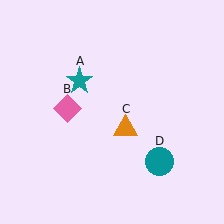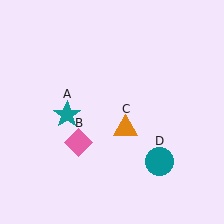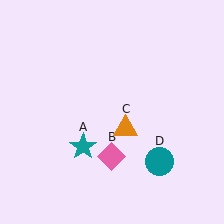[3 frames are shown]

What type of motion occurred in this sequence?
The teal star (object A), pink diamond (object B) rotated counterclockwise around the center of the scene.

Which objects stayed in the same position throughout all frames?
Orange triangle (object C) and teal circle (object D) remained stationary.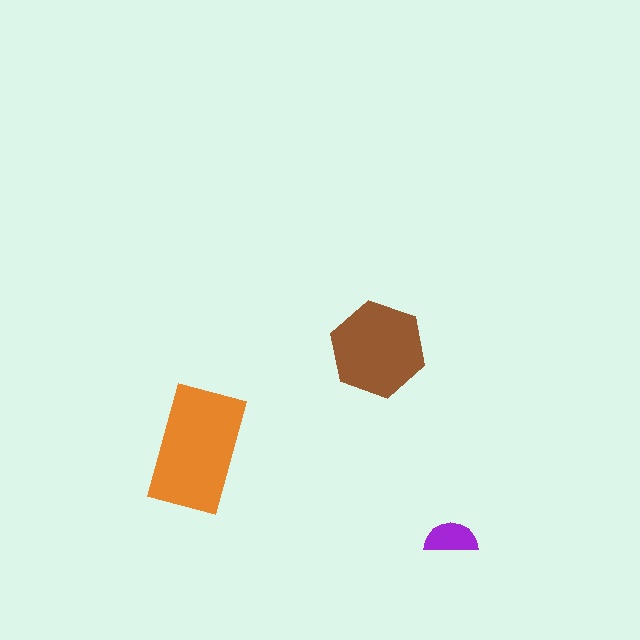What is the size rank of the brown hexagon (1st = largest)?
2nd.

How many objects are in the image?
There are 3 objects in the image.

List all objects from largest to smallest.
The orange rectangle, the brown hexagon, the purple semicircle.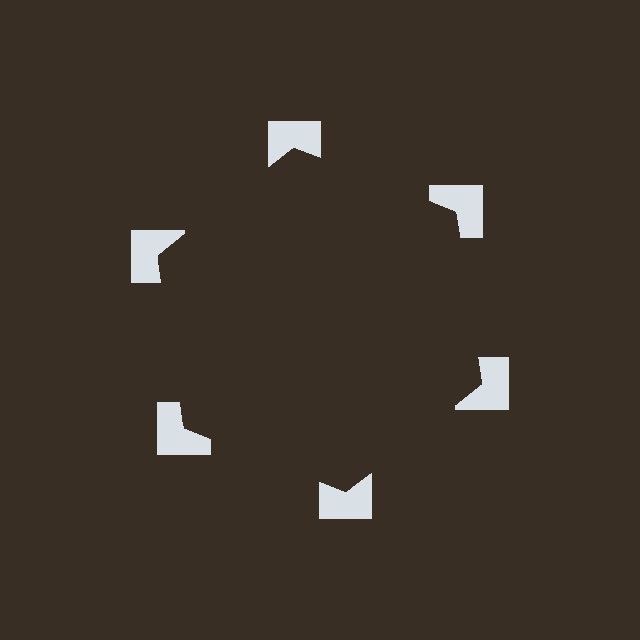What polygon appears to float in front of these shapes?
An illusory hexagon — its edges are inferred from the aligned wedge cuts in the notched squares, not physically drawn.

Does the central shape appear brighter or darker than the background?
It typically appears slightly darker than the background, even though no actual brightness change is drawn.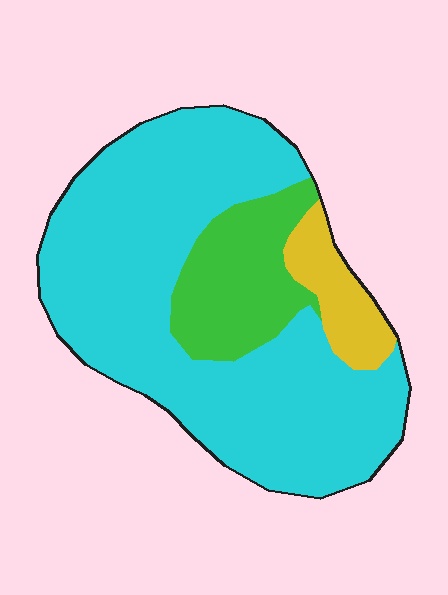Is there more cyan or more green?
Cyan.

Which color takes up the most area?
Cyan, at roughly 75%.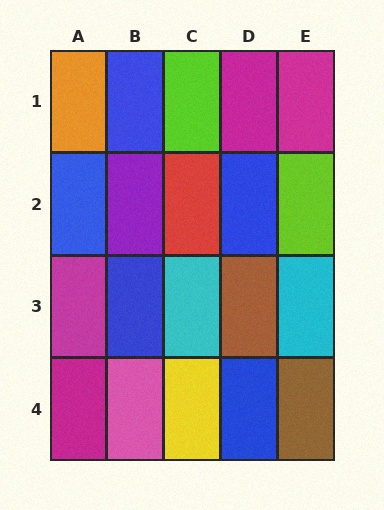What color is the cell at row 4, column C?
Yellow.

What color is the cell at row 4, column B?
Pink.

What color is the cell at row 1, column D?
Magenta.